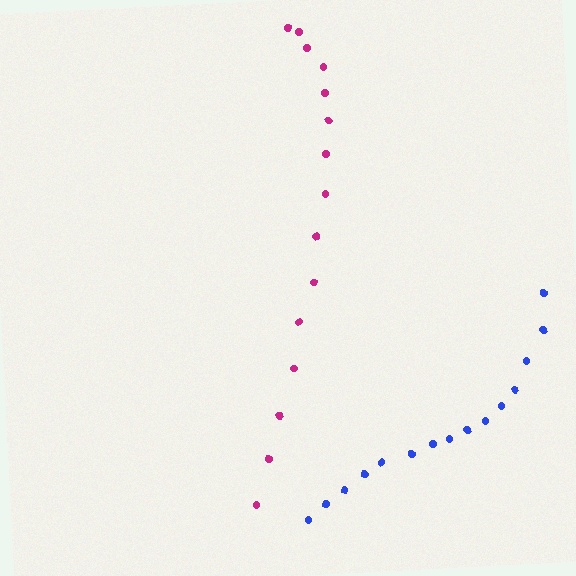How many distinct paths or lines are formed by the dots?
There are 2 distinct paths.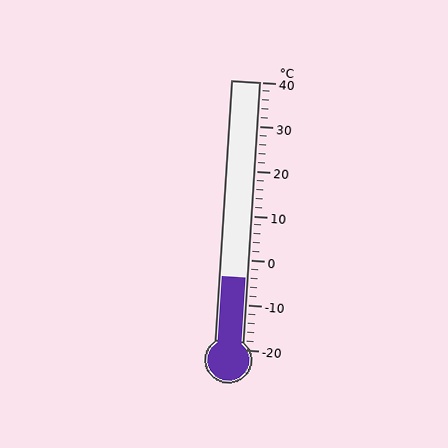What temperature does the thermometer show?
The thermometer shows approximately -4°C.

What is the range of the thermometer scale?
The thermometer scale ranges from -20°C to 40°C.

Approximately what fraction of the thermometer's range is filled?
The thermometer is filled to approximately 25% of its range.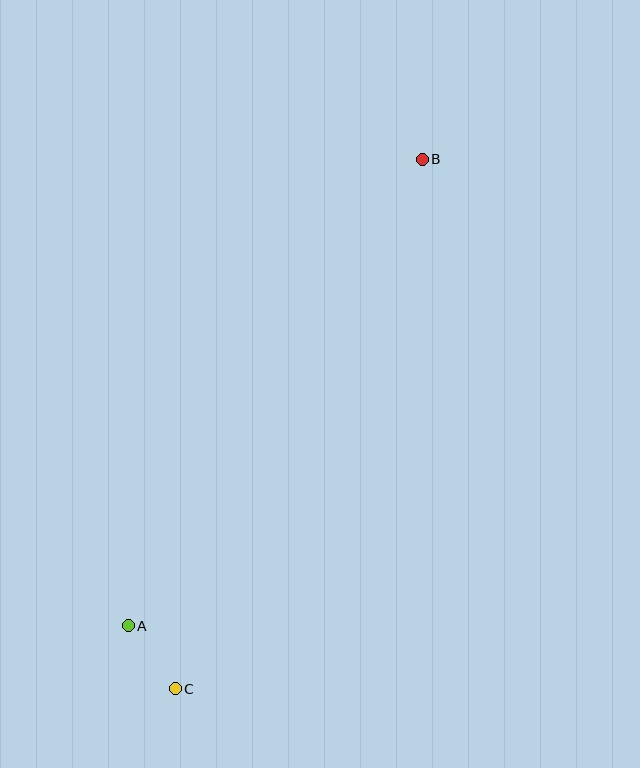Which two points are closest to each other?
Points A and C are closest to each other.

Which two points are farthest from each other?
Points B and C are farthest from each other.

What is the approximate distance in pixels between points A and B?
The distance between A and B is approximately 551 pixels.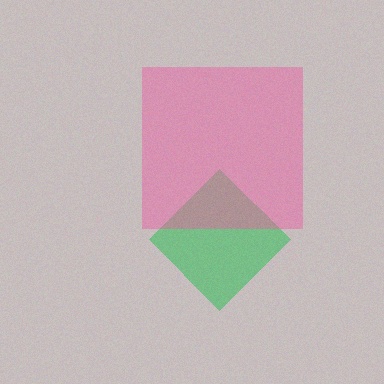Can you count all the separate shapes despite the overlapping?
Yes, there are 2 separate shapes.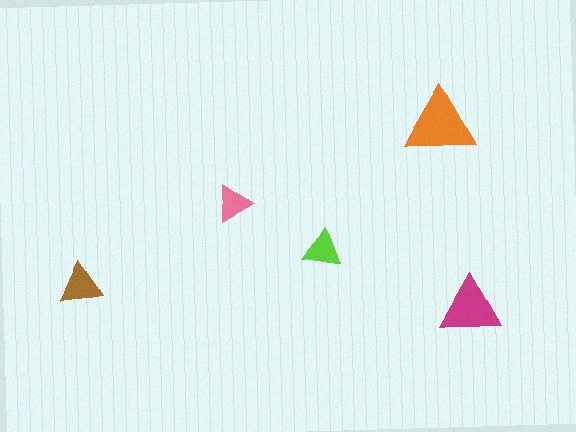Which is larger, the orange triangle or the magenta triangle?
The orange one.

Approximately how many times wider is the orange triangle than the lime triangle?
About 2 times wider.